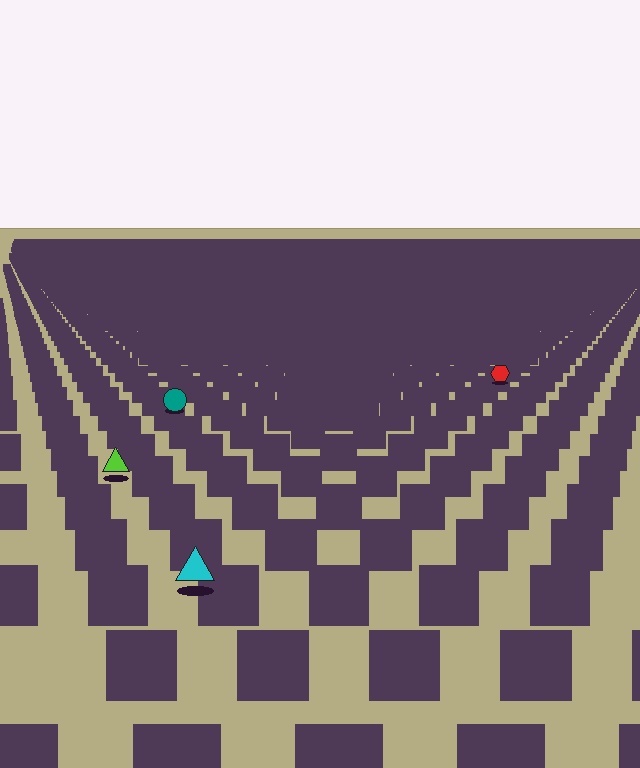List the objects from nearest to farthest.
From nearest to farthest: the cyan triangle, the lime triangle, the teal circle, the red hexagon.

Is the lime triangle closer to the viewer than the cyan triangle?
No. The cyan triangle is closer — you can tell from the texture gradient: the ground texture is coarser near it.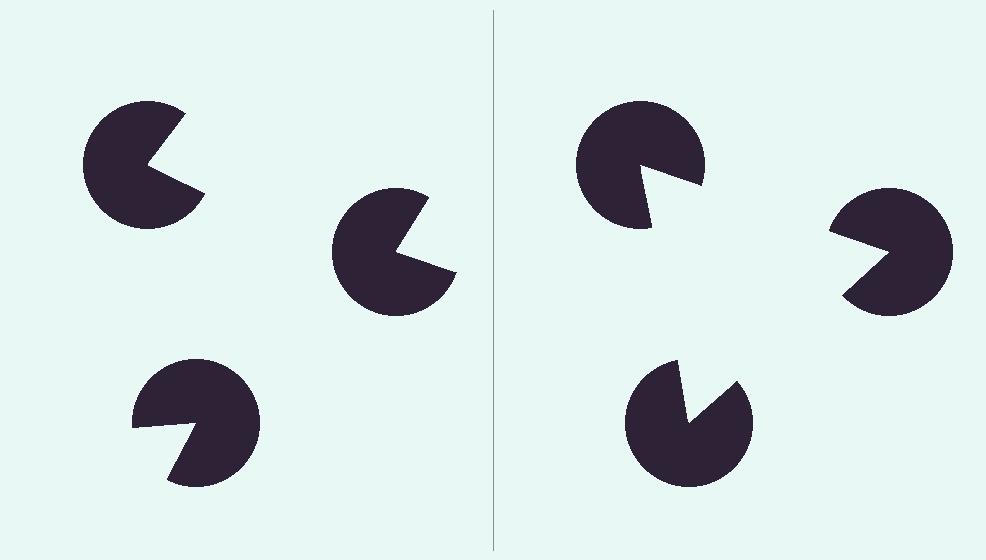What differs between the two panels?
The pac-man discs are positioned identically on both sides; only the wedge orientations differ. On the right they align to a triangle; on the left they are misaligned.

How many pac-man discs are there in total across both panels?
6 — 3 on each side.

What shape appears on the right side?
An illusory triangle.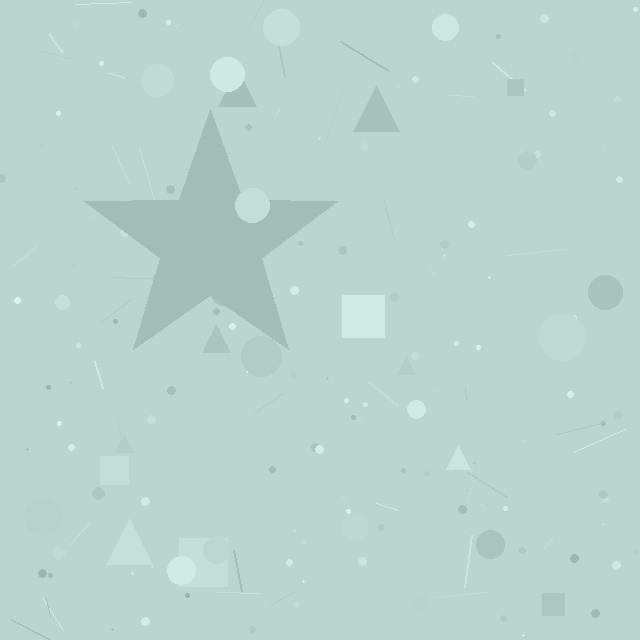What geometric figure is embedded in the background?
A star is embedded in the background.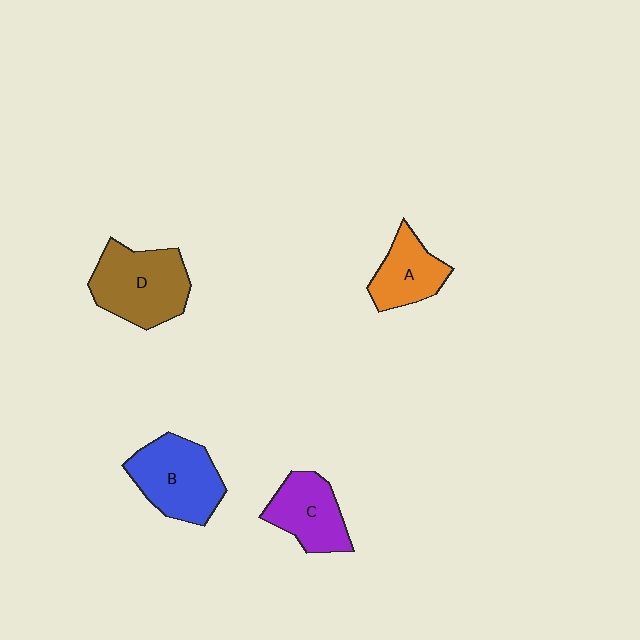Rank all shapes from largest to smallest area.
From largest to smallest: D (brown), B (blue), C (purple), A (orange).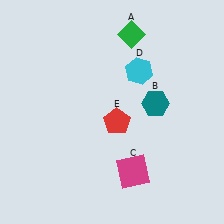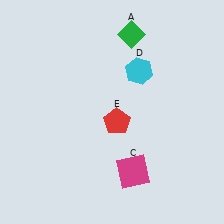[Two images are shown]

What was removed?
The teal hexagon (B) was removed in Image 2.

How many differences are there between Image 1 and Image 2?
There is 1 difference between the two images.